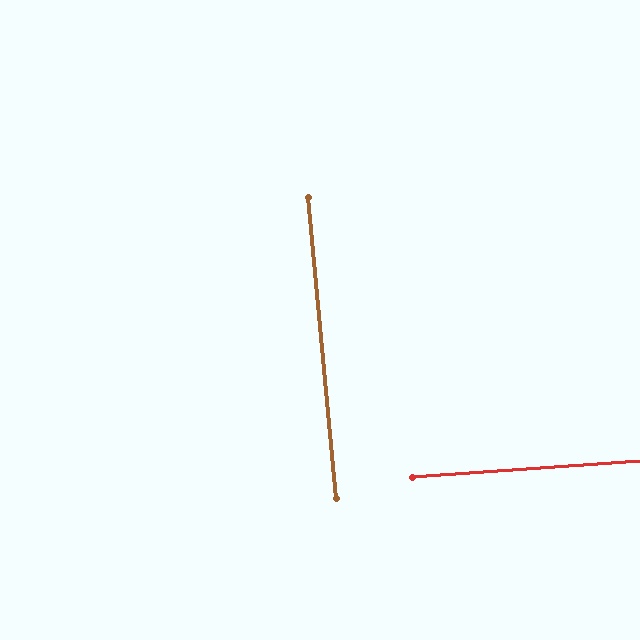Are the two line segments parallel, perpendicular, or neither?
Perpendicular — they meet at approximately 89°.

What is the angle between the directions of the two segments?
Approximately 89 degrees.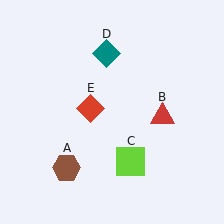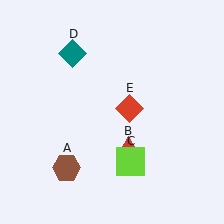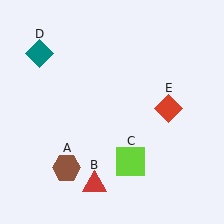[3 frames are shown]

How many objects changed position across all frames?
3 objects changed position: red triangle (object B), teal diamond (object D), red diamond (object E).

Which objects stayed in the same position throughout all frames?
Brown hexagon (object A) and lime square (object C) remained stationary.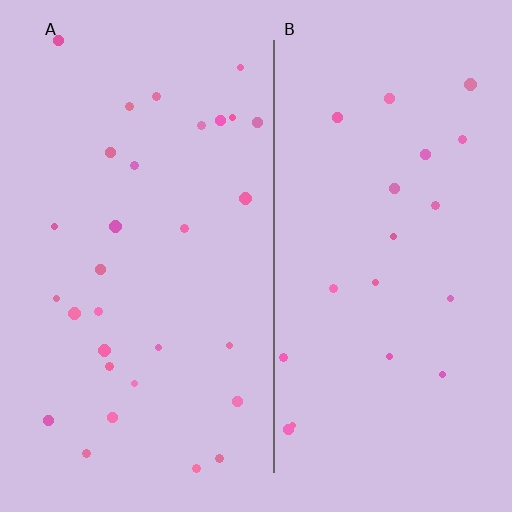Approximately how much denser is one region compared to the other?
Approximately 1.5× — region A over region B.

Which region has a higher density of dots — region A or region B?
A (the left).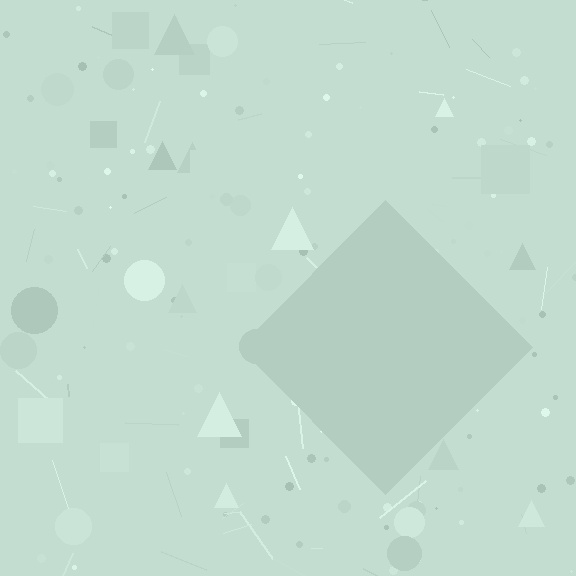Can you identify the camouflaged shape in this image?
The camouflaged shape is a diamond.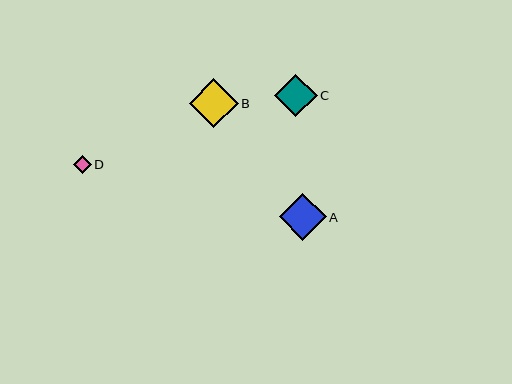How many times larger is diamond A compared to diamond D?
Diamond A is approximately 2.6 times the size of diamond D.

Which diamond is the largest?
Diamond B is the largest with a size of approximately 49 pixels.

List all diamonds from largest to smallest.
From largest to smallest: B, A, C, D.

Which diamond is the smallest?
Diamond D is the smallest with a size of approximately 18 pixels.